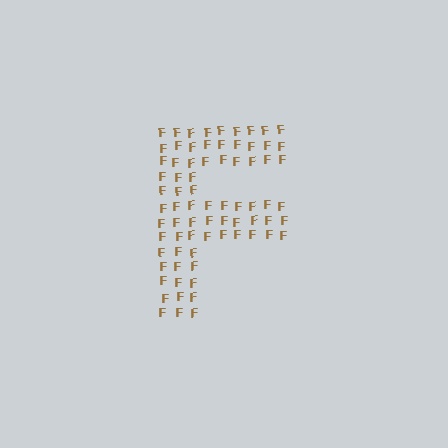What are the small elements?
The small elements are letter F's.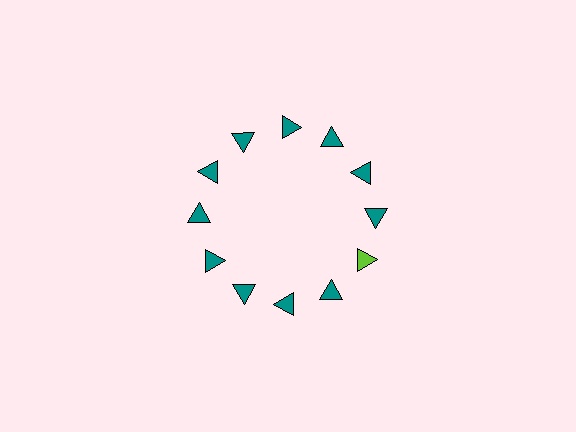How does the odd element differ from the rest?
It has a different color: lime instead of teal.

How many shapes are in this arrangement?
There are 12 shapes arranged in a ring pattern.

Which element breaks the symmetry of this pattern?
The lime triangle at roughly the 4 o'clock position breaks the symmetry. All other shapes are teal triangles.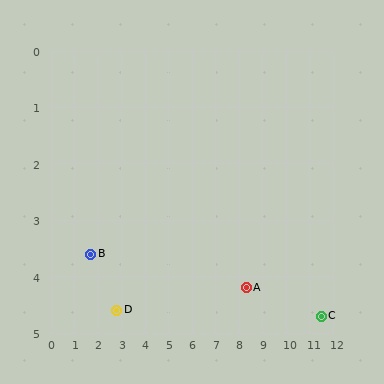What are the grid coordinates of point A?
Point A is at approximately (8.3, 4.2).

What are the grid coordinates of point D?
Point D is at approximately (2.8, 4.6).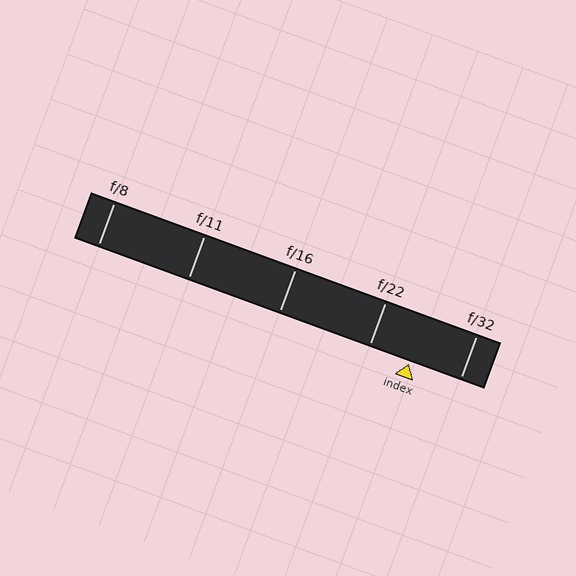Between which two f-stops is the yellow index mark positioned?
The index mark is between f/22 and f/32.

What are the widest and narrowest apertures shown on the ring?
The widest aperture shown is f/8 and the narrowest is f/32.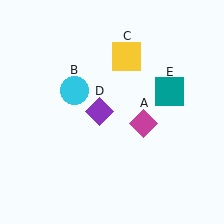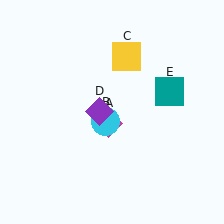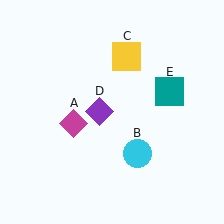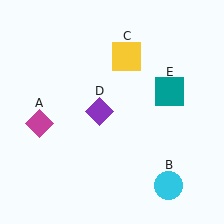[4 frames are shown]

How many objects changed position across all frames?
2 objects changed position: magenta diamond (object A), cyan circle (object B).